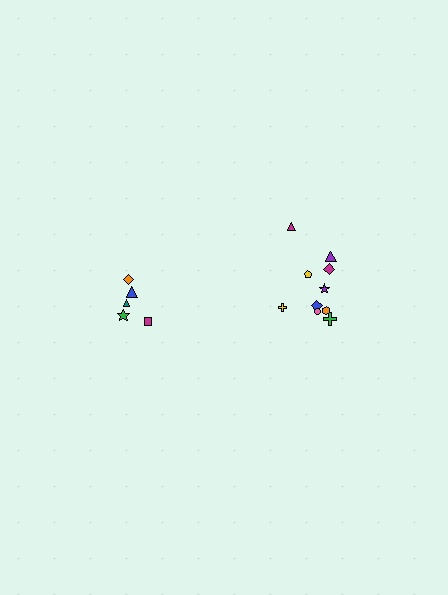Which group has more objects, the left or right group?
The right group.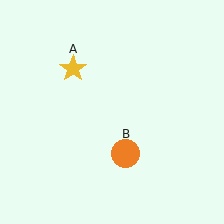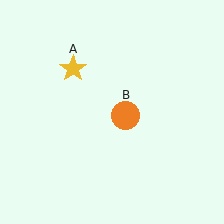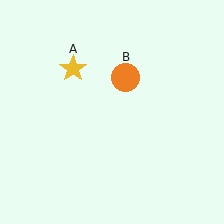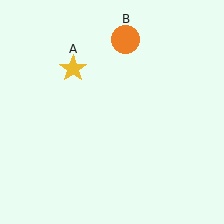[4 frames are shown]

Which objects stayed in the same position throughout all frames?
Yellow star (object A) remained stationary.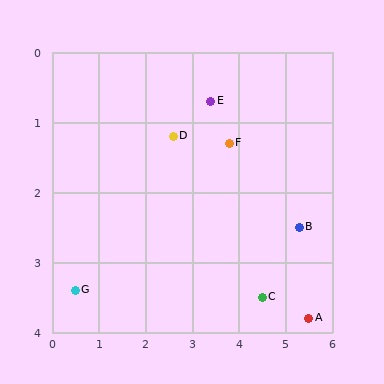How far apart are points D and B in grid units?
Points D and B are about 3.0 grid units apart.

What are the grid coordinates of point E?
Point E is at approximately (3.4, 0.7).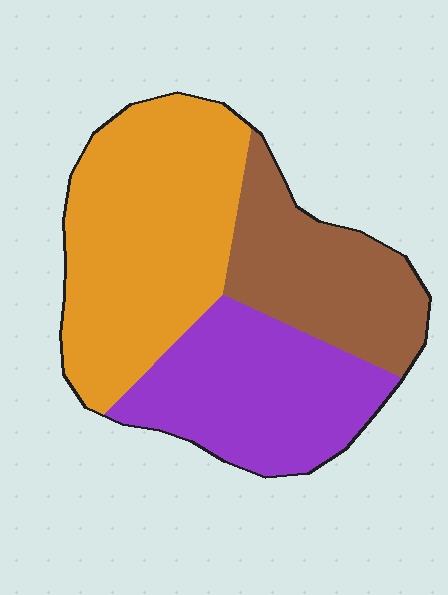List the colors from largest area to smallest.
From largest to smallest: orange, purple, brown.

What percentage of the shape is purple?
Purple takes up about one third (1/3) of the shape.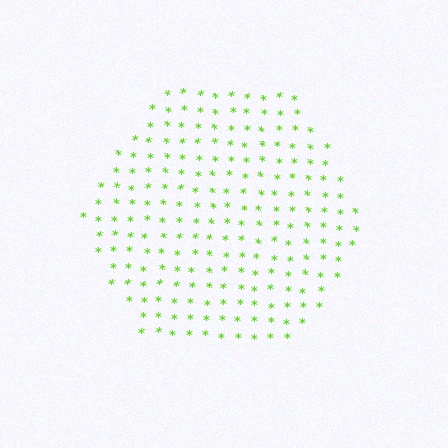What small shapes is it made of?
It is made of small asterisks.